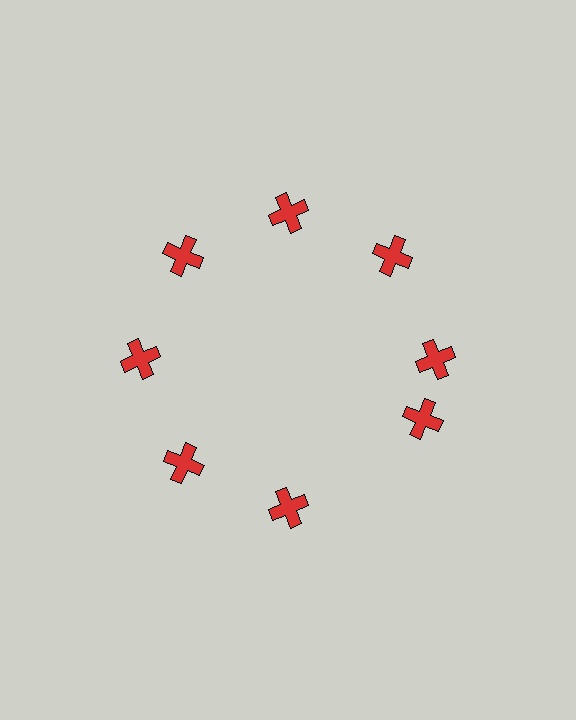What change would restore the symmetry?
The symmetry would be restored by rotating it back into even spacing with its neighbors so that all 8 crosses sit at equal angles and equal distance from the center.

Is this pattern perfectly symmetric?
No. The 8 red crosses are arranged in a ring, but one element near the 4 o'clock position is rotated out of alignment along the ring, breaking the 8-fold rotational symmetry.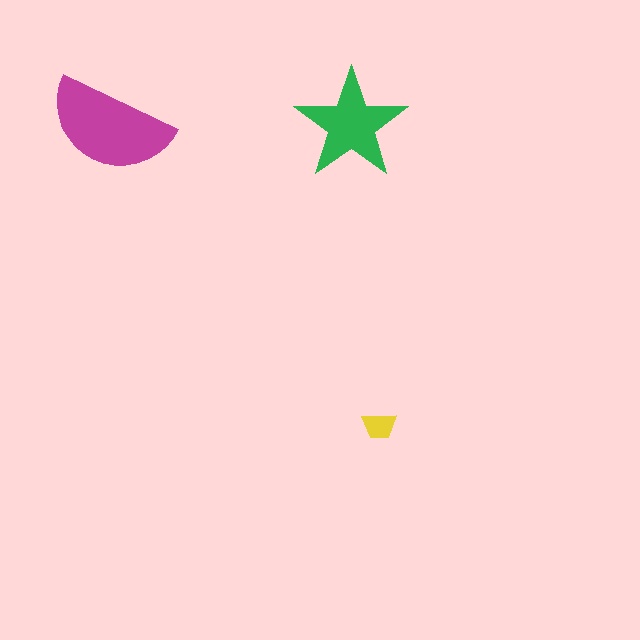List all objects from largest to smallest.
The magenta semicircle, the green star, the yellow trapezoid.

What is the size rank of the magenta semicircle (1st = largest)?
1st.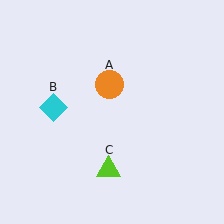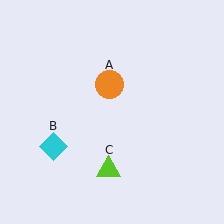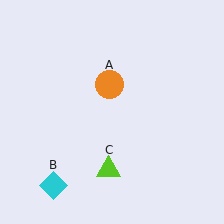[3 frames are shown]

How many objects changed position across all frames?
1 object changed position: cyan diamond (object B).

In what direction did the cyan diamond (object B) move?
The cyan diamond (object B) moved down.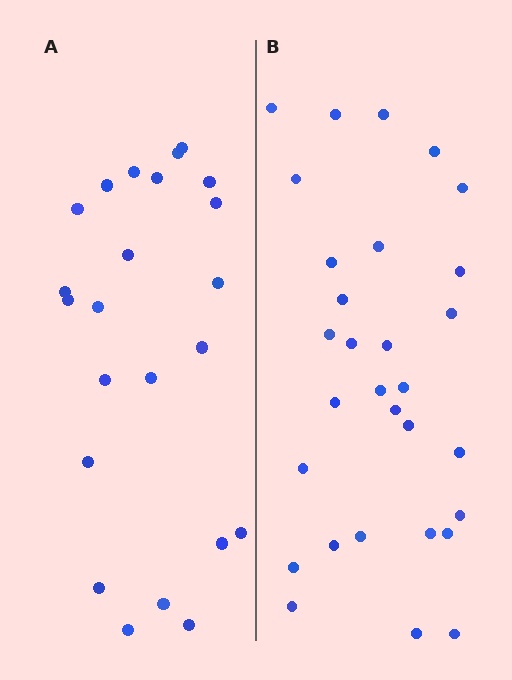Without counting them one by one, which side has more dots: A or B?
Region B (the right region) has more dots.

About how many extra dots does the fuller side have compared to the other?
Region B has roughly 8 or so more dots than region A.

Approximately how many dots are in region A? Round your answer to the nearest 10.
About 20 dots. (The exact count is 23, which rounds to 20.)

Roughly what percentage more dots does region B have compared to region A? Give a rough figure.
About 30% more.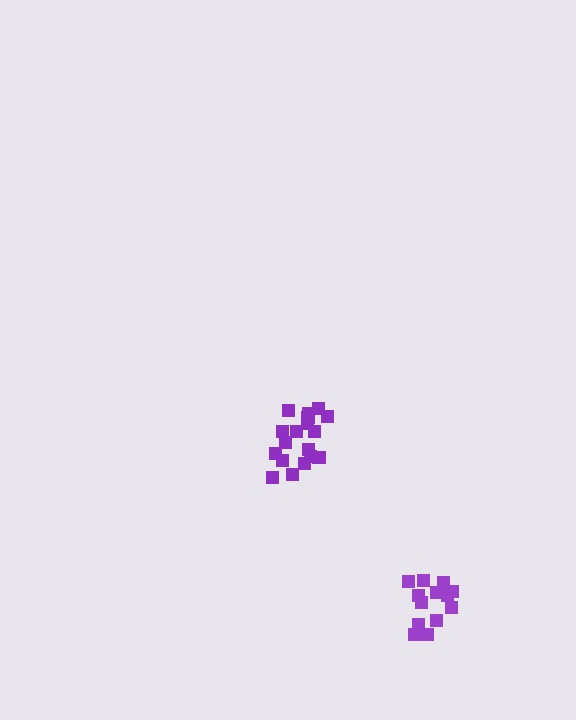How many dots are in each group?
Group 1: 18 dots, Group 2: 13 dots (31 total).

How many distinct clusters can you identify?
There are 2 distinct clusters.